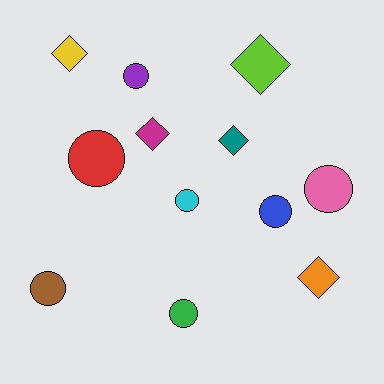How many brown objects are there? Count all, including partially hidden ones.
There is 1 brown object.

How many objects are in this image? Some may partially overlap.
There are 12 objects.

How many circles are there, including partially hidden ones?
There are 7 circles.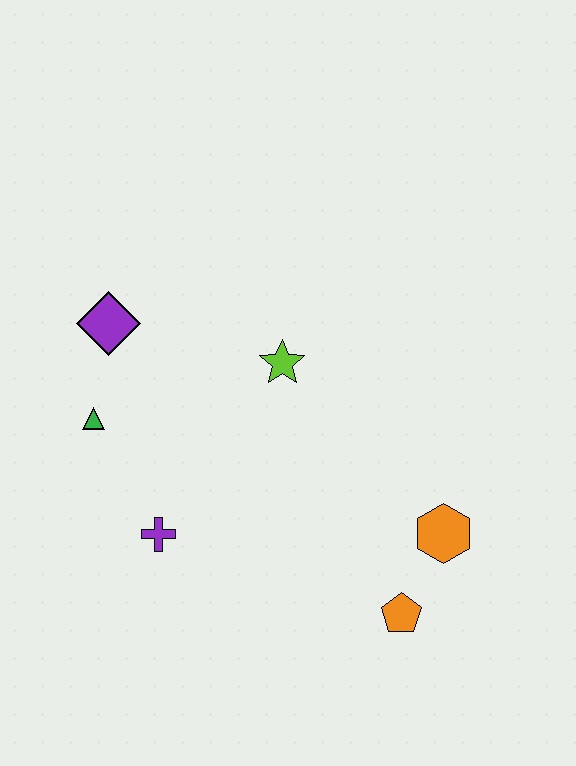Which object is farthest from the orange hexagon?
The purple diamond is farthest from the orange hexagon.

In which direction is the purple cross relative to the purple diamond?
The purple cross is below the purple diamond.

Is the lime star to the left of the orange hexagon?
Yes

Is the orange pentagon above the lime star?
No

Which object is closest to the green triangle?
The purple diamond is closest to the green triangle.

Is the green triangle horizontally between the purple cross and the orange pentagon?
No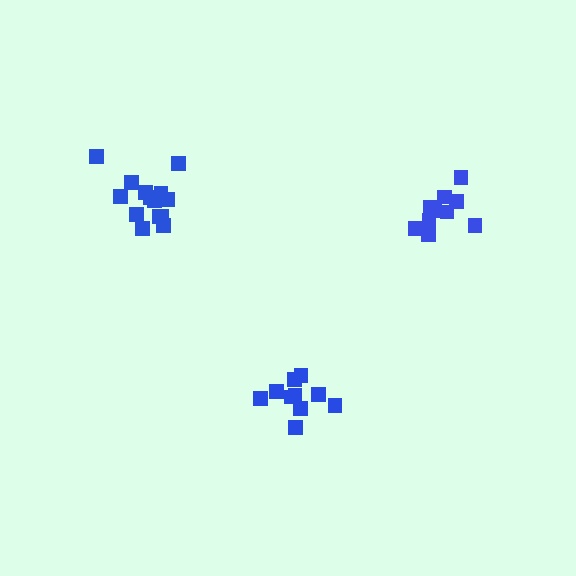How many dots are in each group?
Group 1: 10 dots, Group 2: 14 dots, Group 3: 10 dots (34 total).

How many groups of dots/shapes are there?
There are 3 groups.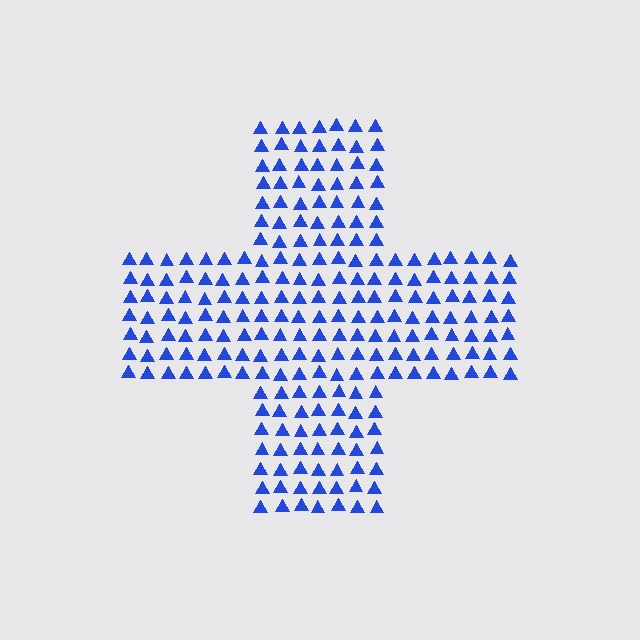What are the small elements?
The small elements are triangles.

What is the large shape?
The large shape is a cross.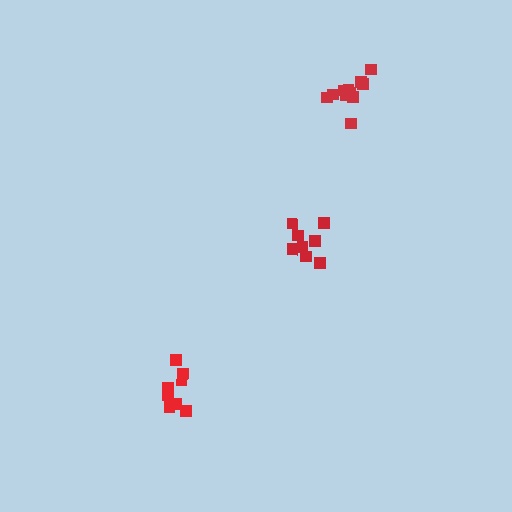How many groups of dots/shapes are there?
There are 3 groups.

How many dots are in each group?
Group 1: 11 dots, Group 2: 8 dots, Group 3: 8 dots (27 total).